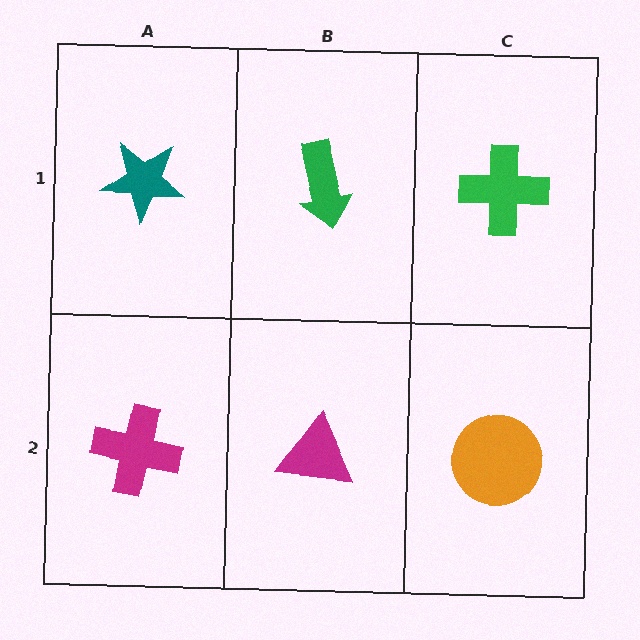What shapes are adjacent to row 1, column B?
A magenta triangle (row 2, column B), a teal star (row 1, column A), a green cross (row 1, column C).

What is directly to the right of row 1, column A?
A green arrow.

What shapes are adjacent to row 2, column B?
A green arrow (row 1, column B), a magenta cross (row 2, column A), an orange circle (row 2, column C).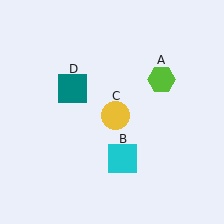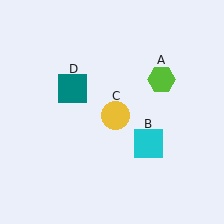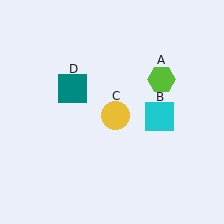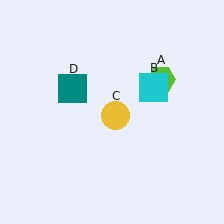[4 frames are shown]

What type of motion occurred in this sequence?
The cyan square (object B) rotated counterclockwise around the center of the scene.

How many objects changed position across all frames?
1 object changed position: cyan square (object B).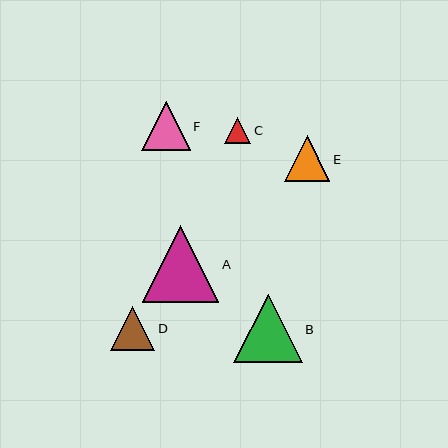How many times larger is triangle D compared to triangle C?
Triangle D is approximately 1.7 times the size of triangle C.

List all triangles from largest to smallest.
From largest to smallest: A, B, F, E, D, C.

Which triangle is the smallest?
Triangle C is the smallest with a size of approximately 26 pixels.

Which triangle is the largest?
Triangle A is the largest with a size of approximately 77 pixels.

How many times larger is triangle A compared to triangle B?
Triangle A is approximately 1.1 times the size of triangle B.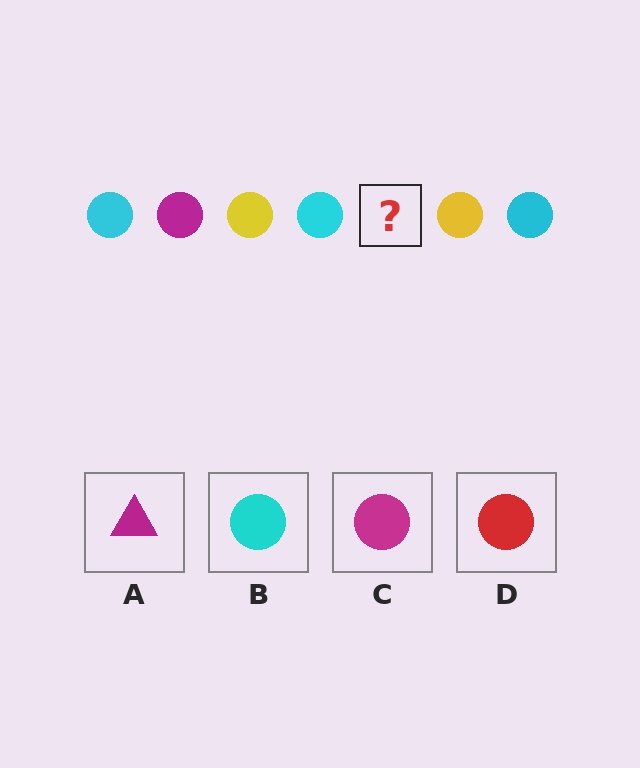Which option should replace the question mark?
Option C.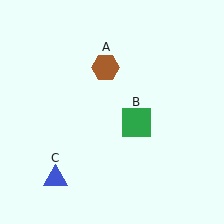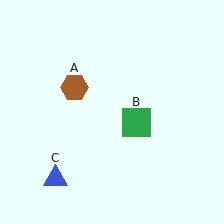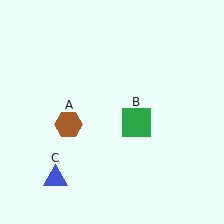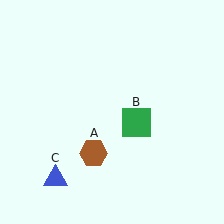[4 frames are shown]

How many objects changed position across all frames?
1 object changed position: brown hexagon (object A).